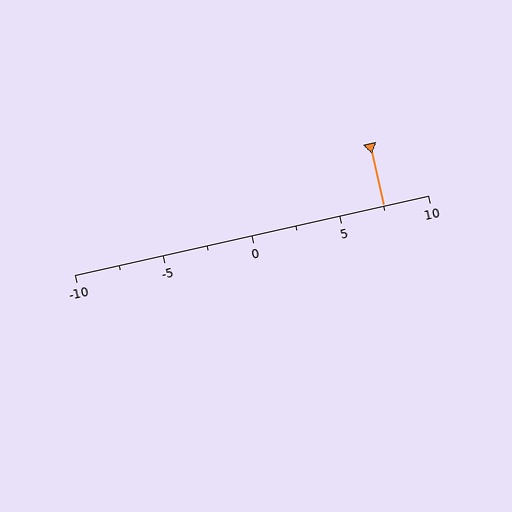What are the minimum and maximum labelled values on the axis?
The axis runs from -10 to 10.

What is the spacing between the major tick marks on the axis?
The major ticks are spaced 5 apart.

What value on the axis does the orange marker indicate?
The marker indicates approximately 7.5.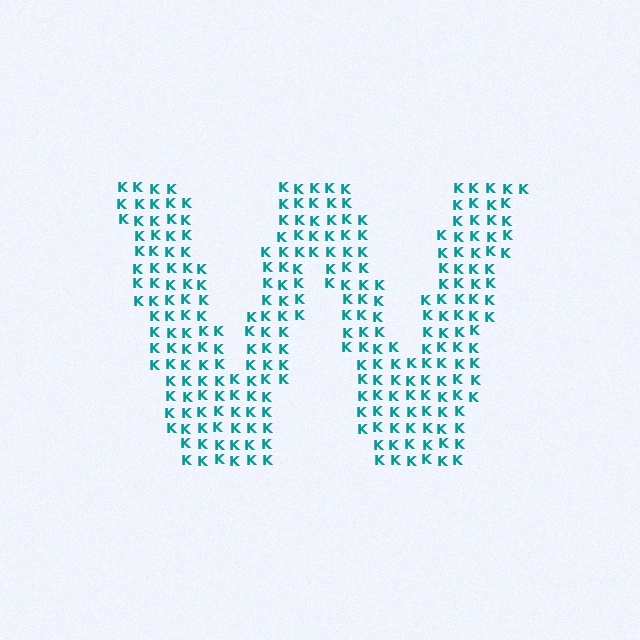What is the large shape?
The large shape is the letter W.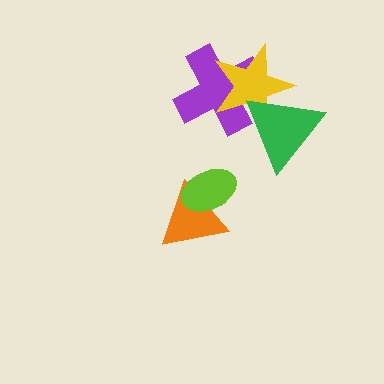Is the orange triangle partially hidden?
Yes, it is partially covered by another shape.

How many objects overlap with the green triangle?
2 objects overlap with the green triangle.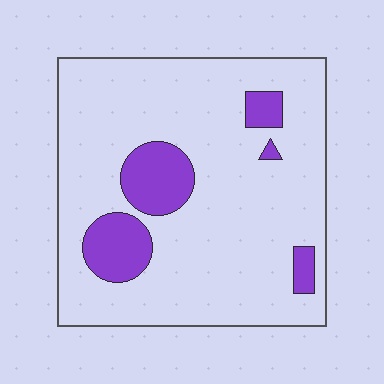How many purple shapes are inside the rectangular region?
5.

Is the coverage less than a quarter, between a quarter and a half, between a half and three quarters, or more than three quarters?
Less than a quarter.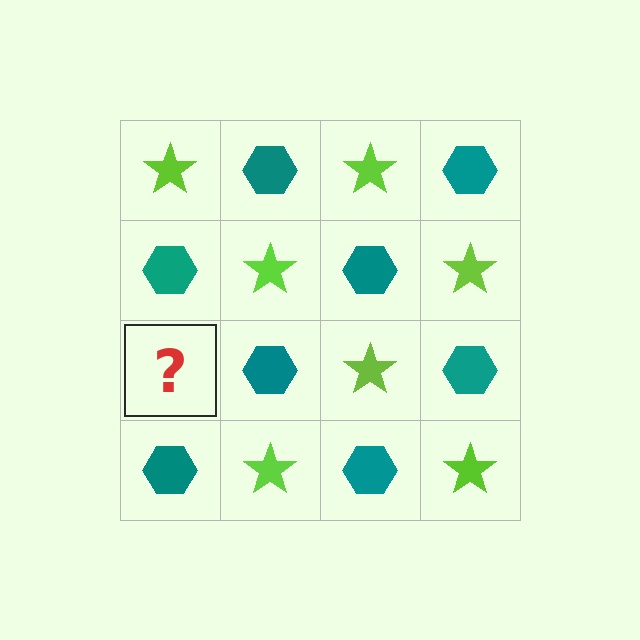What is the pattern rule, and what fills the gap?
The rule is that it alternates lime star and teal hexagon in a checkerboard pattern. The gap should be filled with a lime star.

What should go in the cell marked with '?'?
The missing cell should contain a lime star.